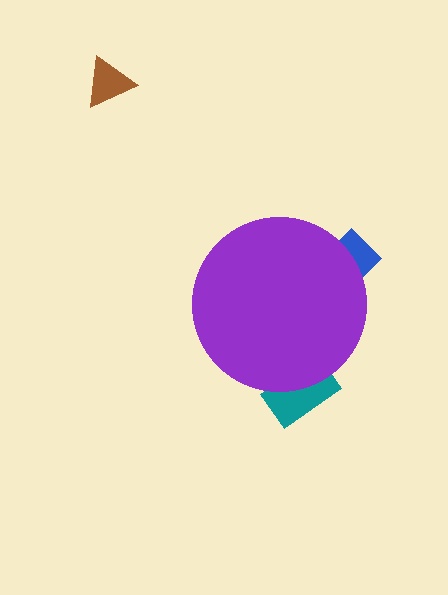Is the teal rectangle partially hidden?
Yes, the teal rectangle is partially hidden behind the purple circle.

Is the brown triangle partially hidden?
No, the brown triangle is fully visible.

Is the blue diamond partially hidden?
Yes, the blue diamond is partially hidden behind the purple circle.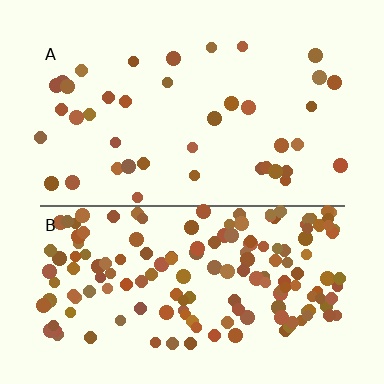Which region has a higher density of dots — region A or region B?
B (the bottom).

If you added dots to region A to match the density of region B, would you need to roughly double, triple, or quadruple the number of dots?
Approximately quadruple.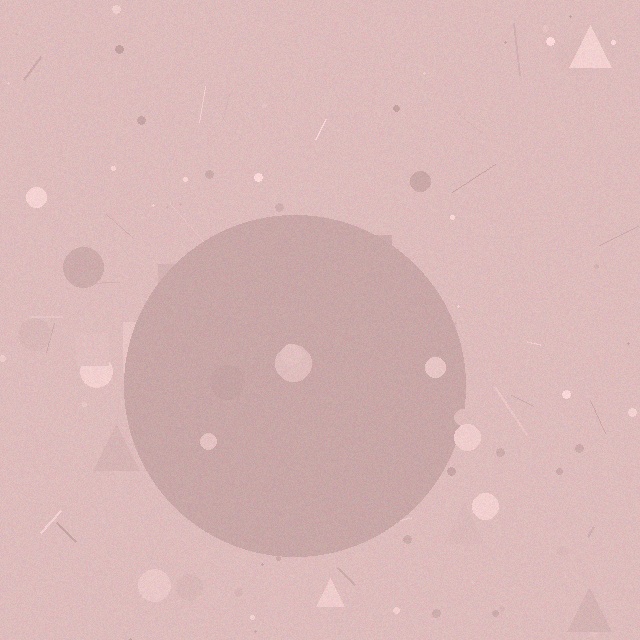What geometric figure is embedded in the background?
A circle is embedded in the background.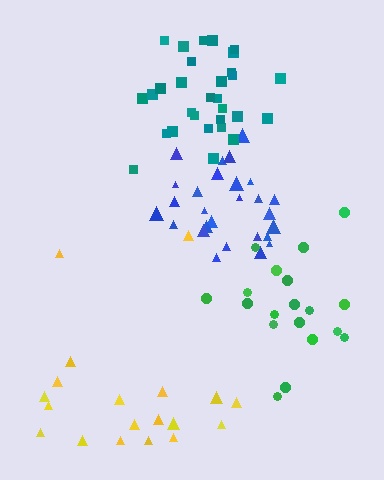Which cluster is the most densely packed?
Blue.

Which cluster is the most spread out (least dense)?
Yellow.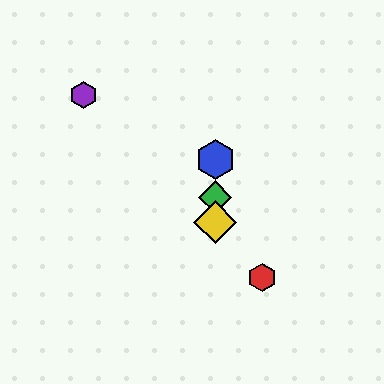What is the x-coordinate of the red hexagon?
The red hexagon is at x≈262.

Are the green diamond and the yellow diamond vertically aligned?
Yes, both are at x≈215.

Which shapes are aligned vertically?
The blue hexagon, the green diamond, the yellow diamond are aligned vertically.